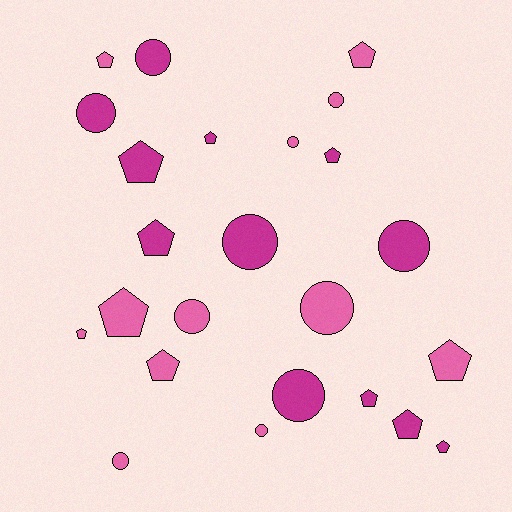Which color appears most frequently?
Pink, with 12 objects.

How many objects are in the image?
There are 24 objects.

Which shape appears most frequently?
Pentagon, with 13 objects.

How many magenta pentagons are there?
There are 7 magenta pentagons.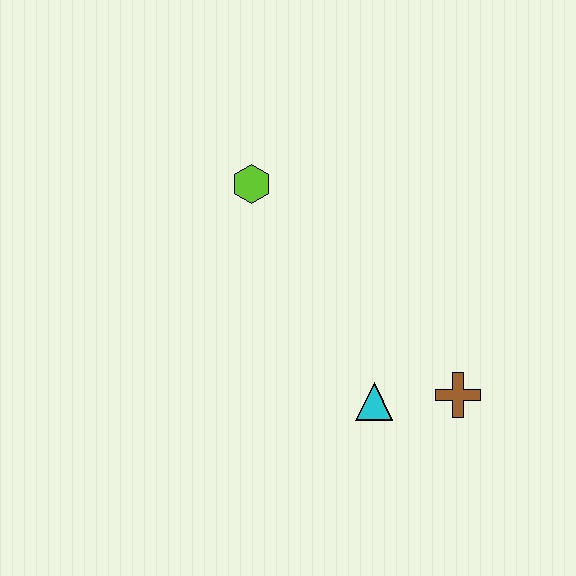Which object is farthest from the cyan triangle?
The lime hexagon is farthest from the cyan triangle.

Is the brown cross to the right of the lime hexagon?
Yes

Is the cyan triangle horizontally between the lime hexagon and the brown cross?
Yes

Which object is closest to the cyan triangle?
The brown cross is closest to the cyan triangle.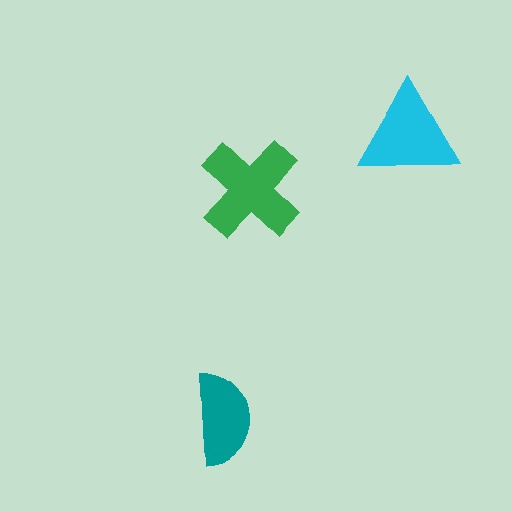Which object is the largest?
The green cross.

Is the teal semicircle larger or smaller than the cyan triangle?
Smaller.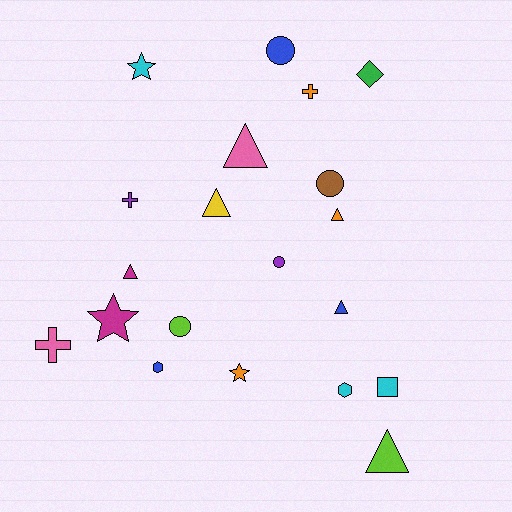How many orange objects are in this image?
There are 3 orange objects.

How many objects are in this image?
There are 20 objects.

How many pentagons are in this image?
There are no pentagons.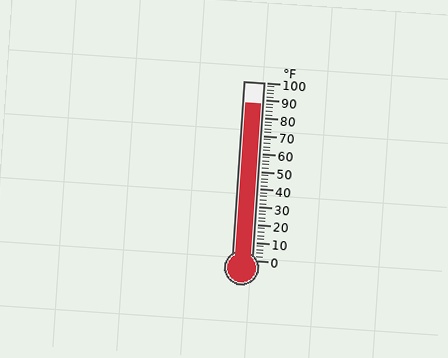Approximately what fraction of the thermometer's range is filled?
The thermometer is filled to approximately 90% of its range.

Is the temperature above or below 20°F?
The temperature is above 20°F.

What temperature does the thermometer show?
The thermometer shows approximately 88°F.